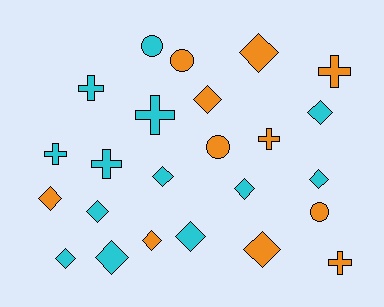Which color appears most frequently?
Cyan, with 13 objects.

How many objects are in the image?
There are 24 objects.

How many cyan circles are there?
There is 1 cyan circle.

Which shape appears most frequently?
Diamond, with 13 objects.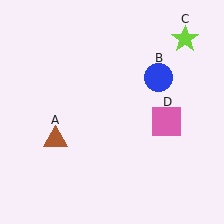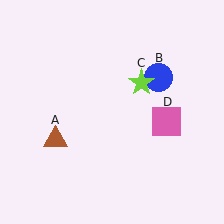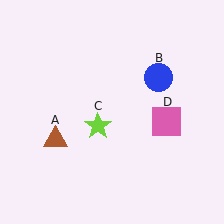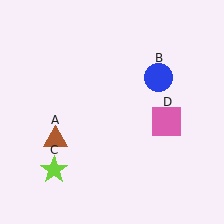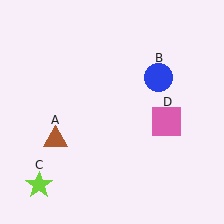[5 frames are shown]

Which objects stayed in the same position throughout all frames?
Brown triangle (object A) and blue circle (object B) and pink square (object D) remained stationary.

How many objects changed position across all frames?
1 object changed position: lime star (object C).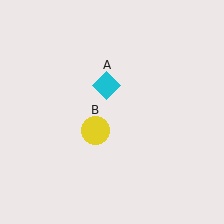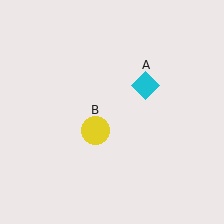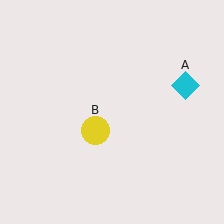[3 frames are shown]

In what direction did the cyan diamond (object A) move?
The cyan diamond (object A) moved right.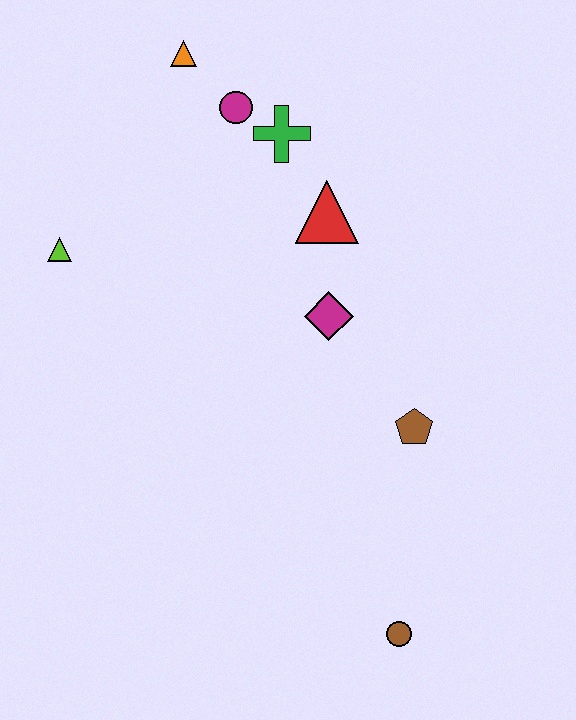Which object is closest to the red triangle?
The green cross is closest to the red triangle.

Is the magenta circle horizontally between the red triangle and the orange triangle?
Yes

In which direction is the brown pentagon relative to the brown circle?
The brown pentagon is above the brown circle.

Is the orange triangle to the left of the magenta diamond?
Yes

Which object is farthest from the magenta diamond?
The brown circle is farthest from the magenta diamond.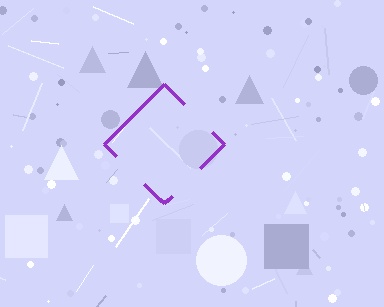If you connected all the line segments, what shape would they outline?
They would outline a diamond.